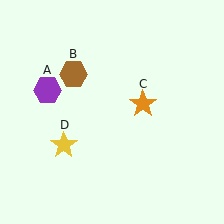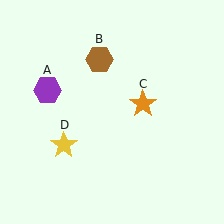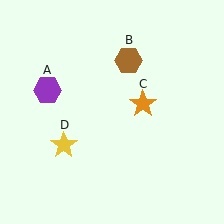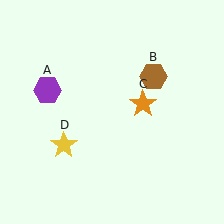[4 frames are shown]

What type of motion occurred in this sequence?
The brown hexagon (object B) rotated clockwise around the center of the scene.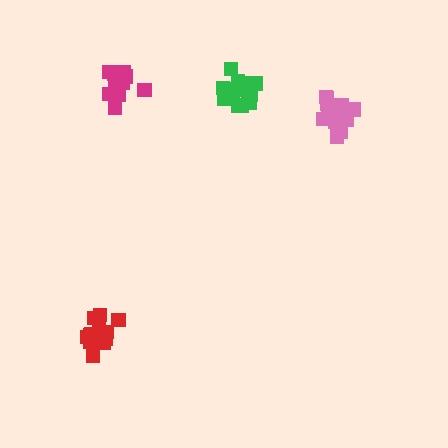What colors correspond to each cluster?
The clusters are colored: pink, red, magenta, green.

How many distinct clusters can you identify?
There are 4 distinct clusters.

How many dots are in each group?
Group 1: 14 dots, Group 2: 15 dots, Group 3: 12 dots, Group 4: 17 dots (58 total).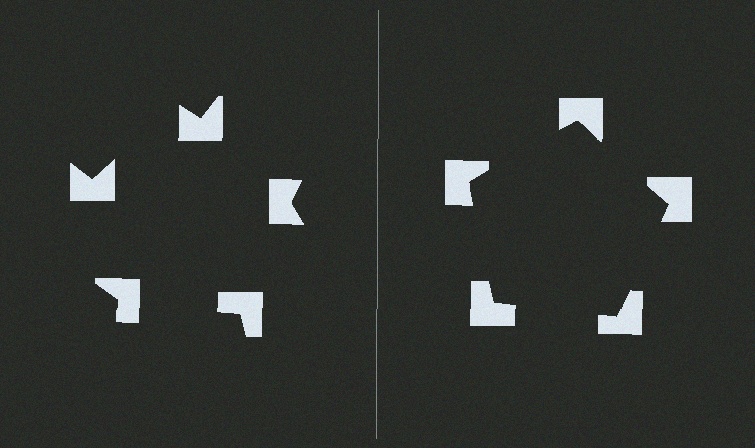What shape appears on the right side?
An illusory pentagon.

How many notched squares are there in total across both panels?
10 — 5 on each side.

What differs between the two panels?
The notched squares are positioned identically on both sides; only the wedge orientations differ. On the right they align to a pentagon; on the left they are misaligned.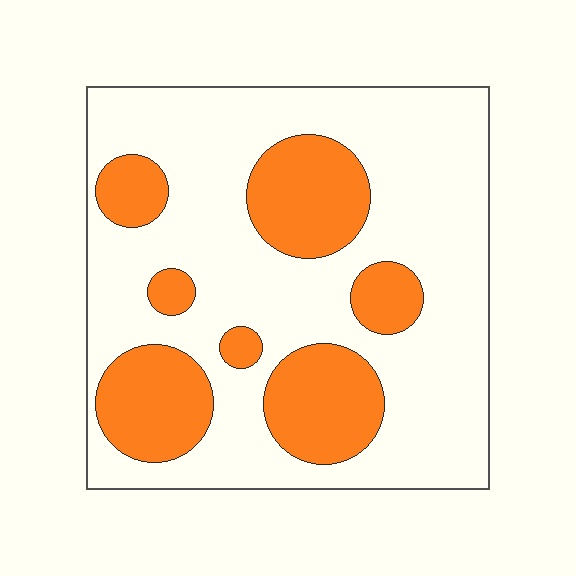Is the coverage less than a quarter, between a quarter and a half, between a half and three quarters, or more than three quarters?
Between a quarter and a half.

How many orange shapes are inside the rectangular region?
7.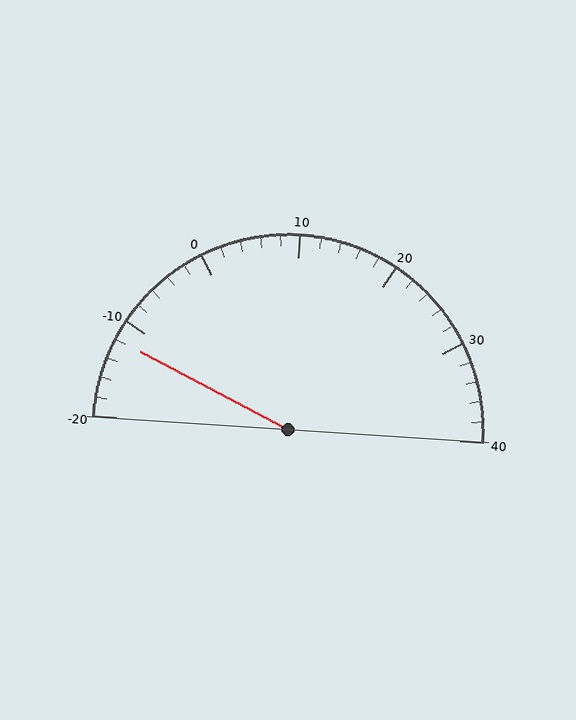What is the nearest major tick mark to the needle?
The nearest major tick mark is -10.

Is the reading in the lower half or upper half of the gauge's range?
The reading is in the lower half of the range (-20 to 40).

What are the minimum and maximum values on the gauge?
The gauge ranges from -20 to 40.